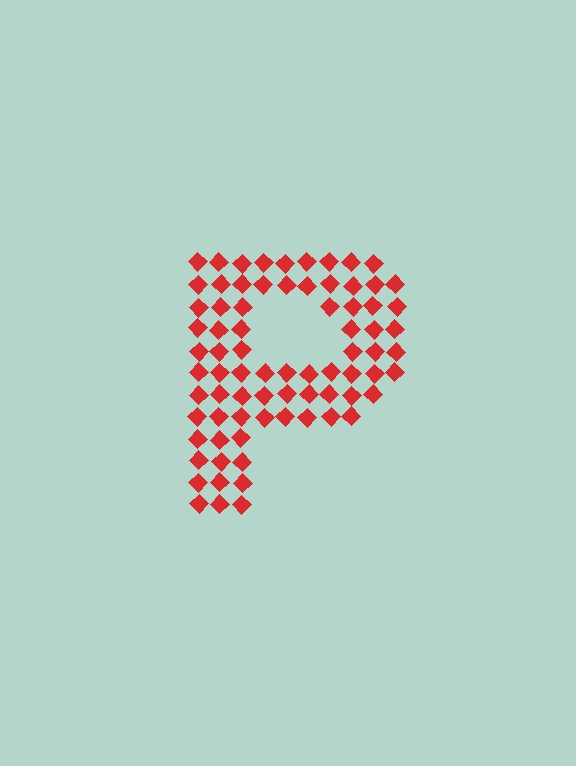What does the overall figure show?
The overall figure shows the letter P.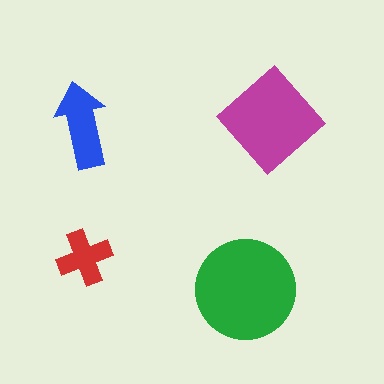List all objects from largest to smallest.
The green circle, the magenta diamond, the blue arrow, the red cross.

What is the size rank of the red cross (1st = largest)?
4th.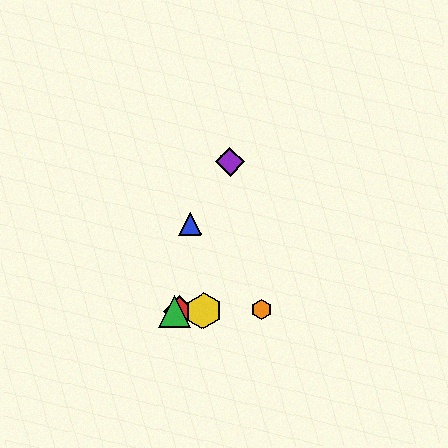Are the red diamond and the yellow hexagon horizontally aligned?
Yes, both are at y≈312.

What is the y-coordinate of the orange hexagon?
The orange hexagon is at y≈310.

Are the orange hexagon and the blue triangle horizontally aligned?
No, the orange hexagon is at y≈310 and the blue triangle is at y≈223.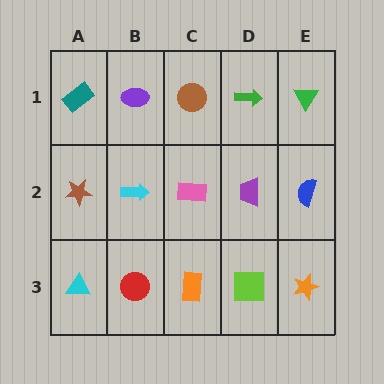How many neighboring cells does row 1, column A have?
2.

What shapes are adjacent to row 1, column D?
A purple trapezoid (row 2, column D), a brown circle (row 1, column C), a green triangle (row 1, column E).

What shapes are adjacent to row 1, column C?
A pink rectangle (row 2, column C), a purple ellipse (row 1, column B), a green arrow (row 1, column D).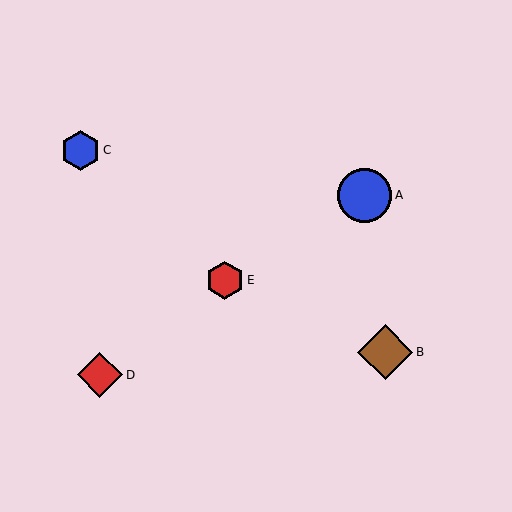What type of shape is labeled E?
Shape E is a red hexagon.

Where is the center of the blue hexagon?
The center of the blue hexagon is at (81, 150).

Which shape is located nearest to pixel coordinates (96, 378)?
The red diamond (labeled D) at (100, 375) is nearest to that location.